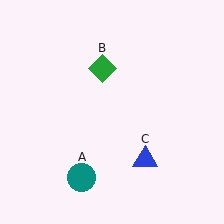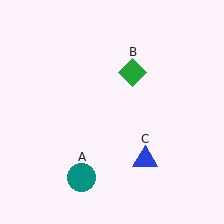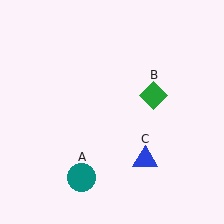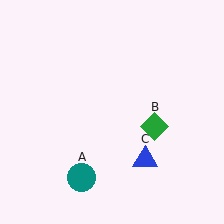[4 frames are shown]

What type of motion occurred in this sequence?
The green diamond (object B) rotated clockwise around the center of the scene.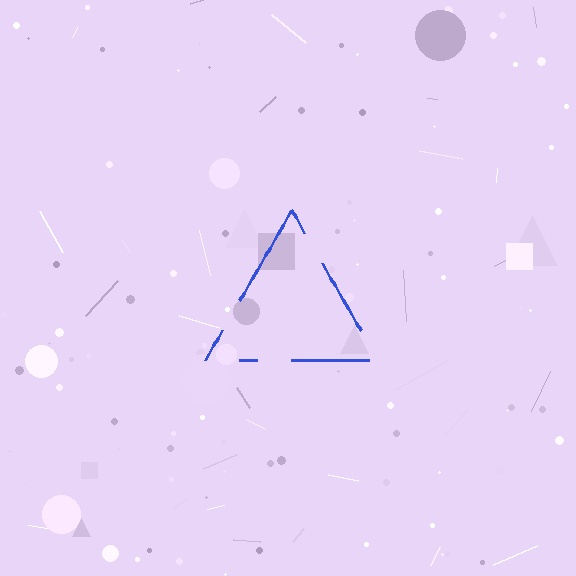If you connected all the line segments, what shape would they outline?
They would outline a triangle.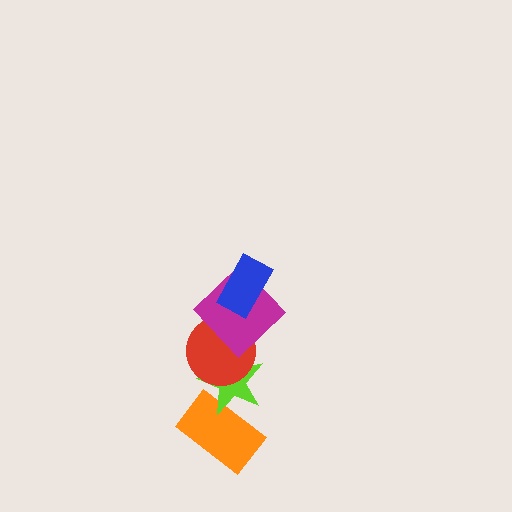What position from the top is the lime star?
The lime star is 4th from the top.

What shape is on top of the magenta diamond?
The blue rectangle is on top of the magenta diamond.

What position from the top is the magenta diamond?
The magenta diamond is 2nd from the top.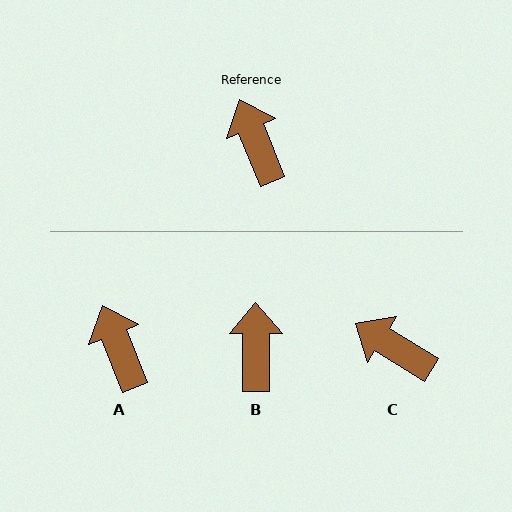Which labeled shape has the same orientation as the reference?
A.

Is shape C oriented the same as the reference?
No, it is off by about 37 degrees.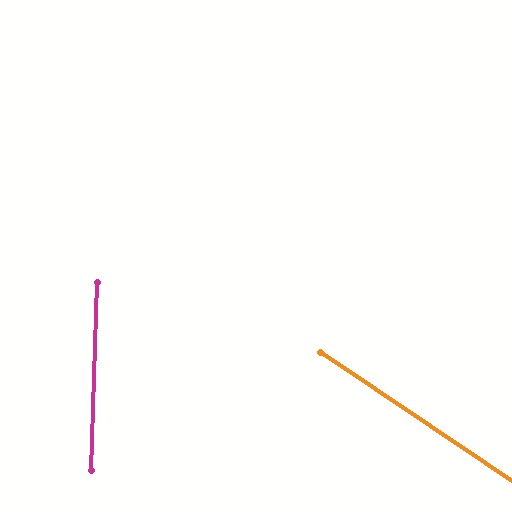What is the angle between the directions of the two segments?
Approximately 58 degrees.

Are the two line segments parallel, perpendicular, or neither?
Neither parallel nor perpendicular — they differ by about 58°.